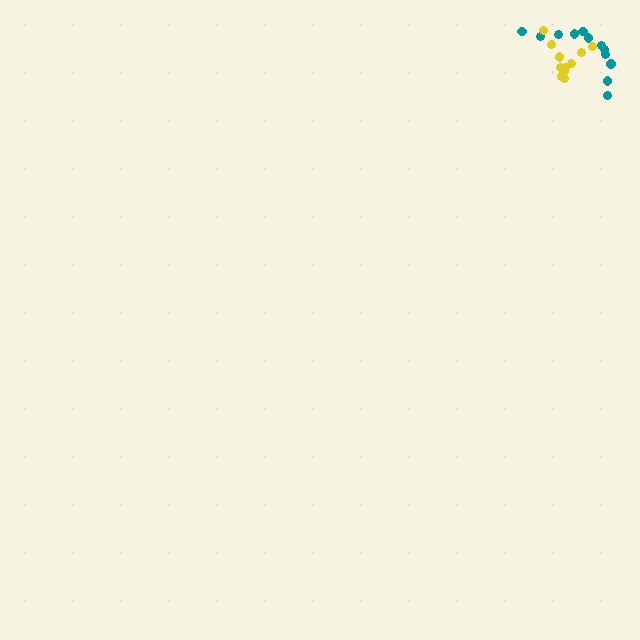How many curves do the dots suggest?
There are 2 distinct paths.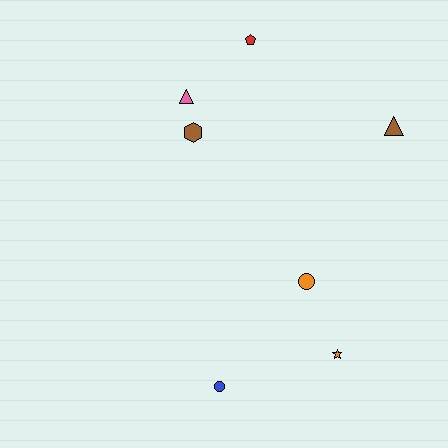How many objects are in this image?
There are 7 objects.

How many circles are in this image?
There are 2 circles.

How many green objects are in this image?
There are no green objects.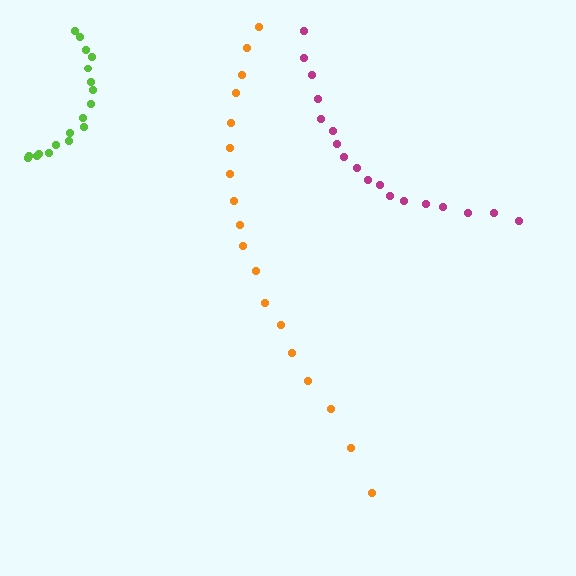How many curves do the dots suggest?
There are 3 distinct paths.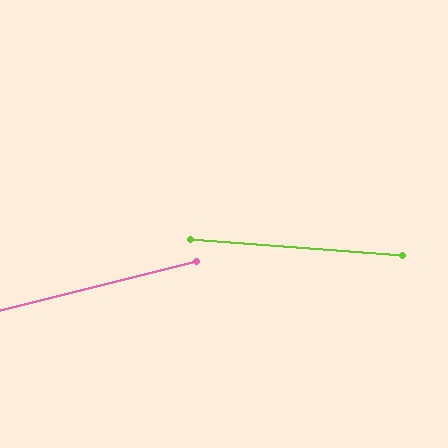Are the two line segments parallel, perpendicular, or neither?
Neither parallel nor perpendicular — they differ by about 18°.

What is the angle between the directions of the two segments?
Approximately 18 degrees.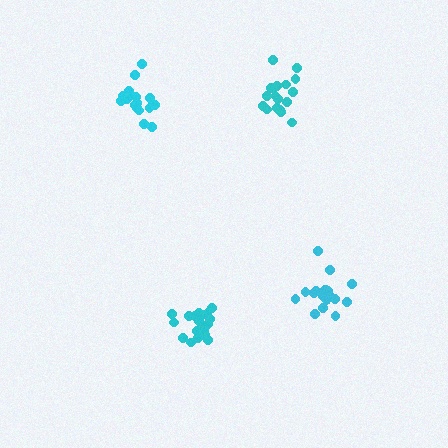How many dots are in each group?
Group 1: 17 dots, Group 2: 19 dots, Group 3: 17 dots, Group 4: 18 dots (71 total).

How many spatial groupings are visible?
There are 4 spatial groupings.